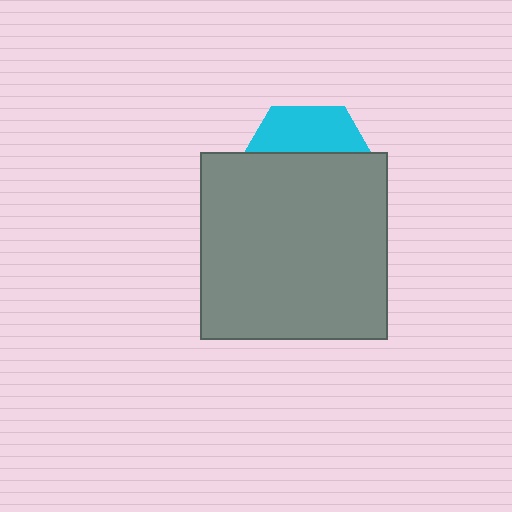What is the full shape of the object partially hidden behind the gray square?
The partially hidden object is a cyan hexagon.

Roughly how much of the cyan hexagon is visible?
A small part of it is visible (roughly 33%).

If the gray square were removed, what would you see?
You would see the complete cyan hexagon.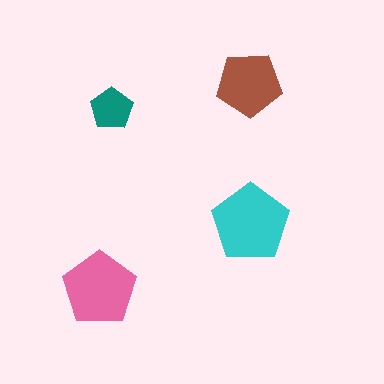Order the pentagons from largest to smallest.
the cyan one, the pink one, the brown one, the teal one.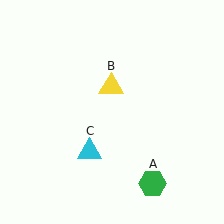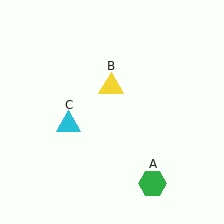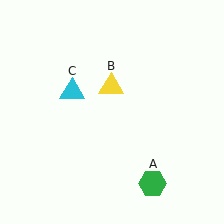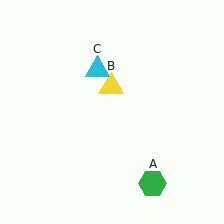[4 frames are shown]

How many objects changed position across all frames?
1 object changed position: cyan triangle (object C).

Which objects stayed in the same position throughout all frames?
Green hexagon (object A) and yellow triangle (object B) remained stationary.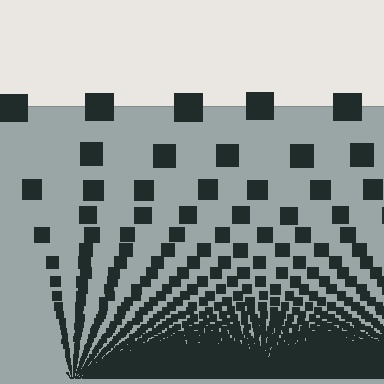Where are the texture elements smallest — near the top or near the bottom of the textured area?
Near the bottom.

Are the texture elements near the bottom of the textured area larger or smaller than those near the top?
Smaller. The gradient is inverted — elements near the bottom are smaller and denser.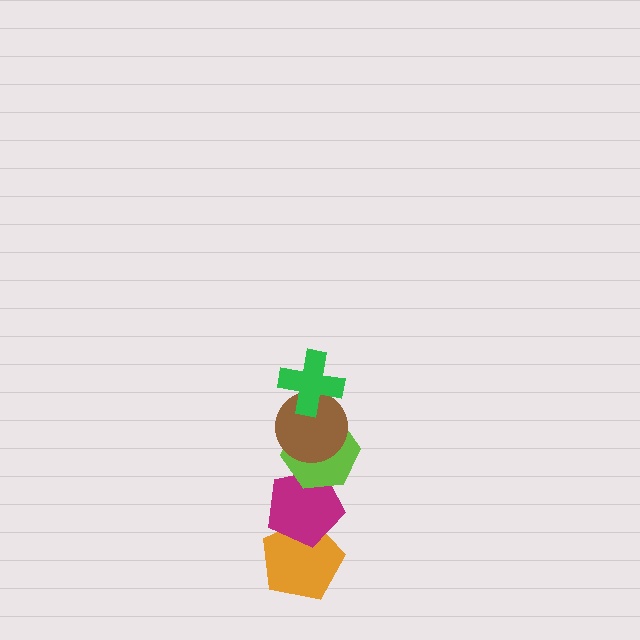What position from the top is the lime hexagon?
The lime hexagon is 3rd from the top.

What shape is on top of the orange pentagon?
The magenta pentagon is on top of the orange pentagon.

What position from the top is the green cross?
The green cross is 1st from the top.